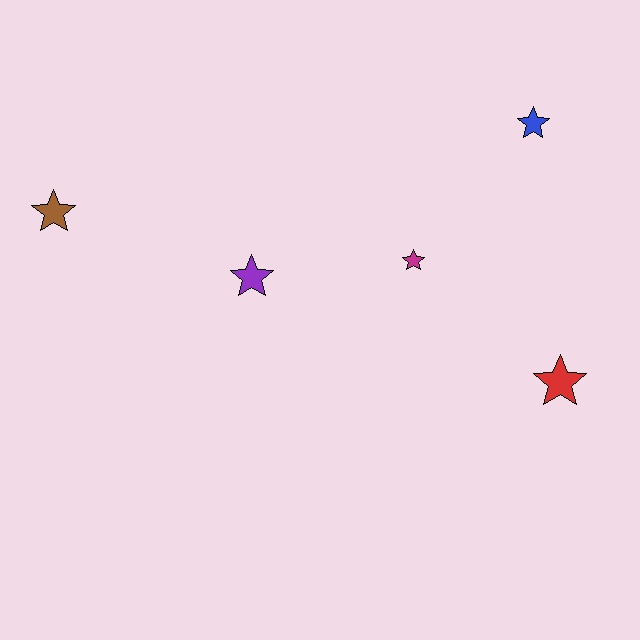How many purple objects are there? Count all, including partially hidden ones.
There is 1 purple object.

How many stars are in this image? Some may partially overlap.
There are 5 stars.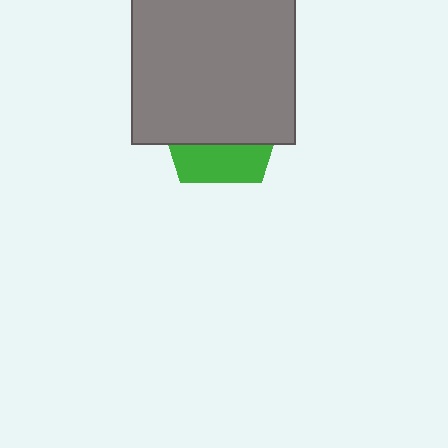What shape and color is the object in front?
The object in front is a gray rectangle.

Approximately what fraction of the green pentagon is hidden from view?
Roughly 68% of the green pentagon is hidden behind the gray rectangle.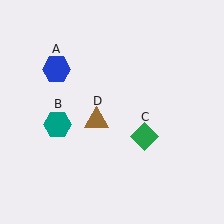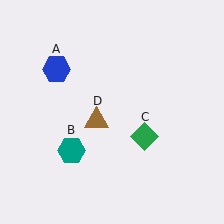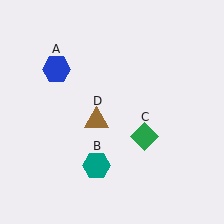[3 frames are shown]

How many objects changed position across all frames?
1 object changed position: teal hexagon (object B).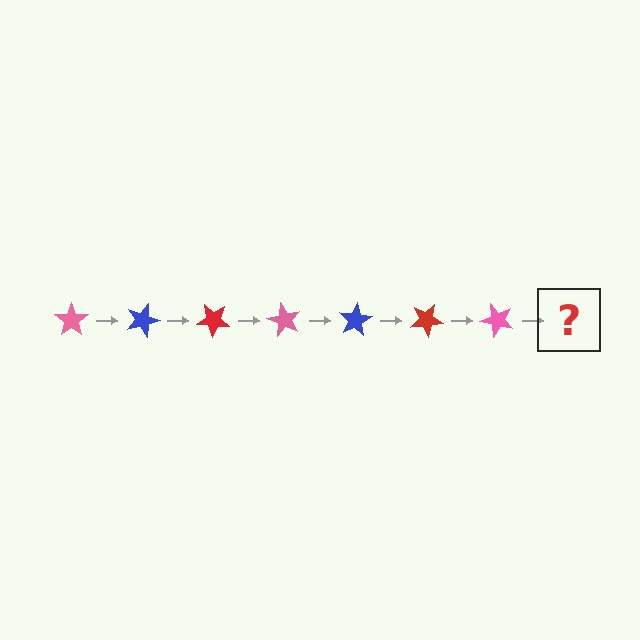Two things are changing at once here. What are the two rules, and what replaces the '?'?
The two rules are that it rotates 20 degrees each step and the color cycles through pink, blue, and red. The '?' should be a blue star, rotated 140 degrees from the start.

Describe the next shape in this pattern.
It should be a blue star, rotated 140 degrees from the start.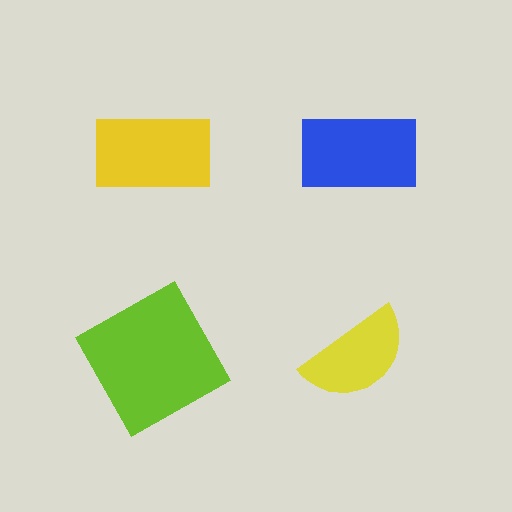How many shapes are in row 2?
2 shapes.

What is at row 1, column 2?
A blue rectangle.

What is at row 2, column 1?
A lime square.